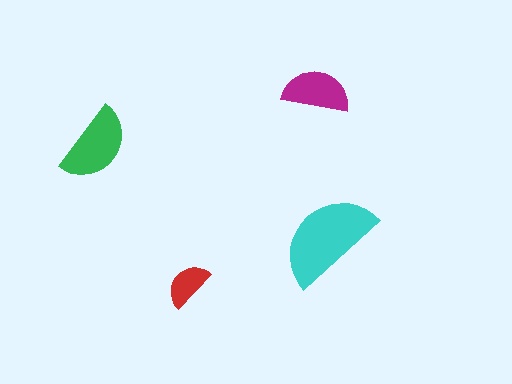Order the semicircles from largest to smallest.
the cyan one, the green one, the magenta one, the red one.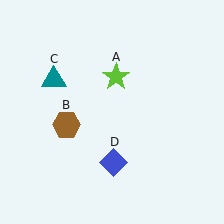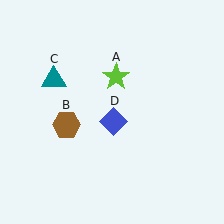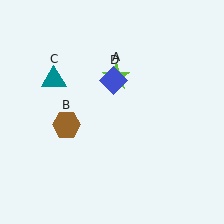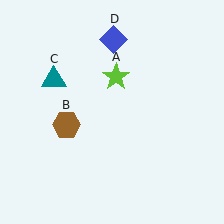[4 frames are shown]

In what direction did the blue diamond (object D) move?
The blue diamond (object D) moved up.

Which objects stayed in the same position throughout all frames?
Lime star (object A) and brown hexagon (object B) and teal triangle (object C) remained stationary.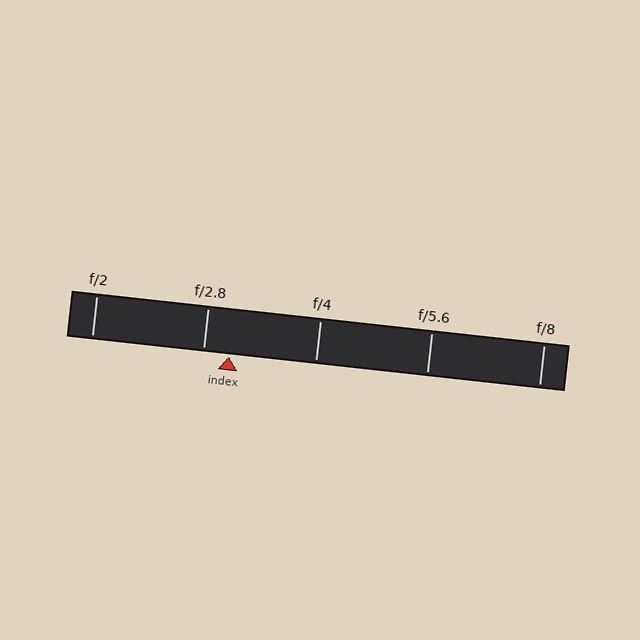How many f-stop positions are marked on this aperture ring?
There are 5 f-stop positions marked.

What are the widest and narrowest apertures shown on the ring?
The widest aperture shown is f/2 and the narrowest is f/8.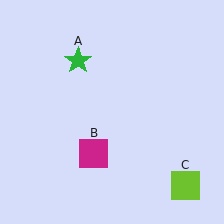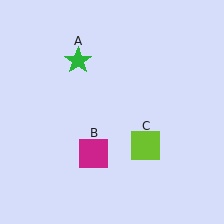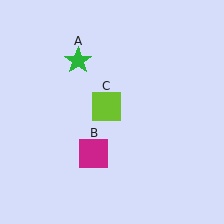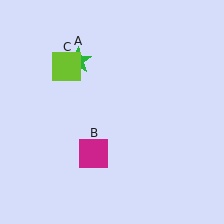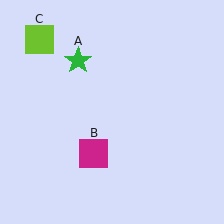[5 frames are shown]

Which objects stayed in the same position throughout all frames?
Green star (object A) and magenta square (object B) remained stationary.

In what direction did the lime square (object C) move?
The lime square (object C) moved up and to the left.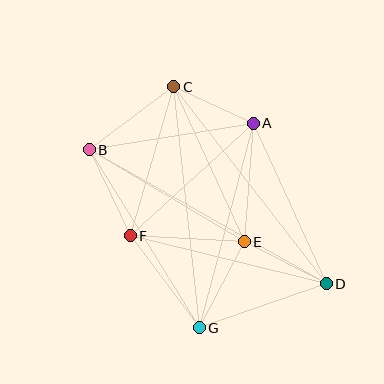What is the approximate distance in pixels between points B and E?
The distance between B and E is approximately 180 pixels.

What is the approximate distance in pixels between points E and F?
The distance between E and F is approximately 114 pixels.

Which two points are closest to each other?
Points A and C are closest to each other.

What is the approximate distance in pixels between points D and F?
The distance between D and F is approximately 202 pixels.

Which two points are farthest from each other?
Points B and D are farthest from each other.